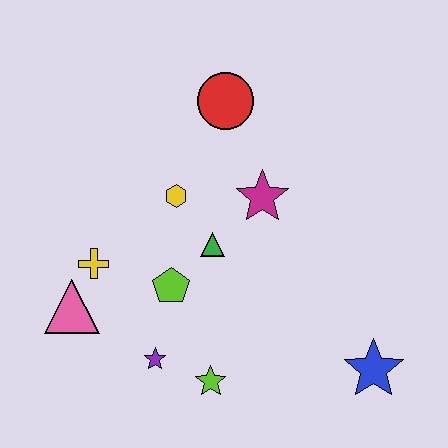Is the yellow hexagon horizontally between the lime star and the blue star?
No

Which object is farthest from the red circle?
The blue star is farthest from the red circle.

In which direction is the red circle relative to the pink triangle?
The red circle is above the pink triangle.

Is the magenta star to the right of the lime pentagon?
Yes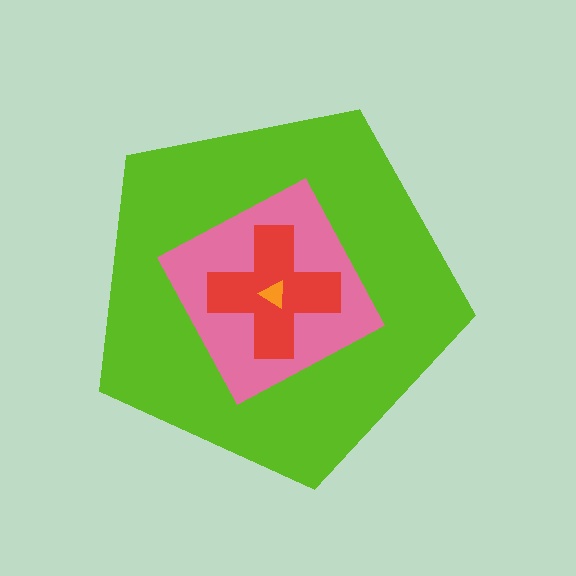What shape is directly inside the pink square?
The red cross.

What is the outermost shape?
The lime pentagon.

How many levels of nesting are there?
4.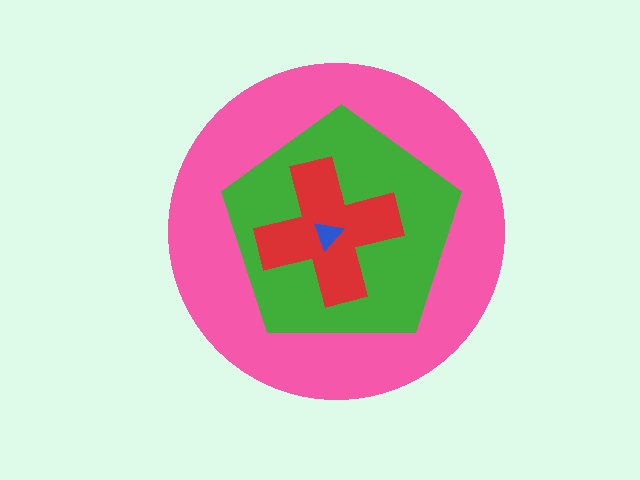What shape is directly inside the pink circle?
The green pentagon.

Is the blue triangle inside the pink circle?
Yes.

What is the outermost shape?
The pink circle.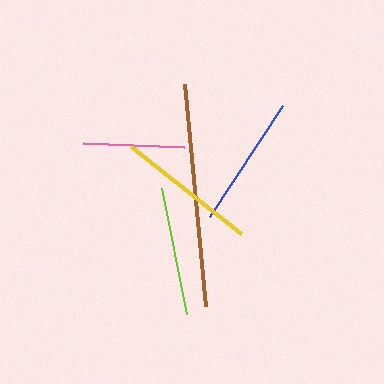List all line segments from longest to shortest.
From longest to shortest: brown, yellow, blue, lime, pink.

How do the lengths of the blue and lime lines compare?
The blue and lime lines are approximately the same length.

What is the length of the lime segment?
The lime segment is approximately 128 pixels long.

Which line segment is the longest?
The brown line is the longest at approximately 223 pixels.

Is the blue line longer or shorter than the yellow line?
The yellow line is longer than the blue line.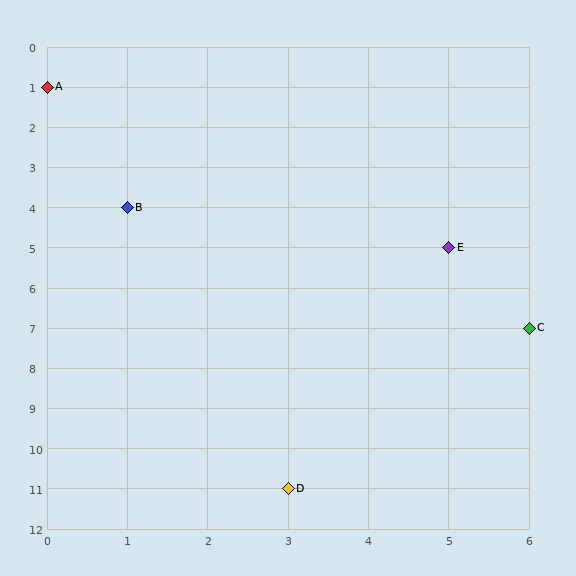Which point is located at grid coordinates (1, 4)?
Point B is at (1, 4).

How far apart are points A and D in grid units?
Points A and D are 3 columns and 10 rows apart (about 10.4 grid units diagonally).